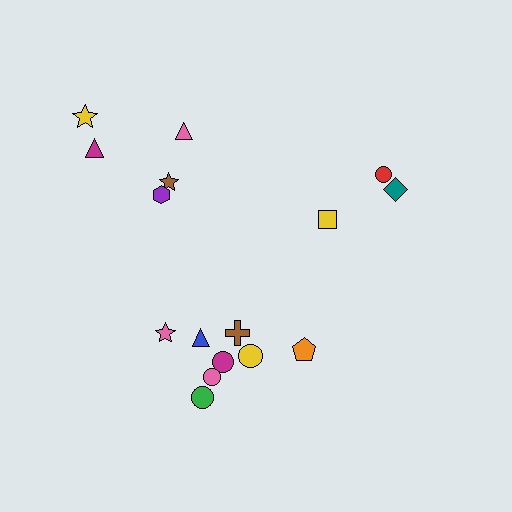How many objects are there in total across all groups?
There are 16 objects.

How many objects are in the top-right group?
There are 3 objects.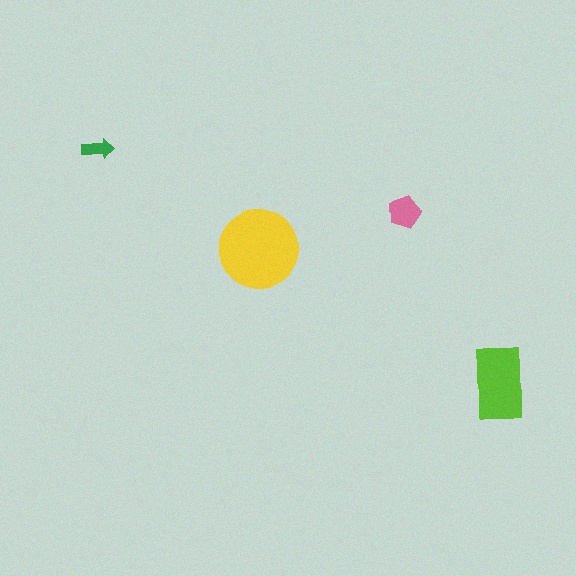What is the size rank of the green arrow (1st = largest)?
4th.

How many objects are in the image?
There are 4 objects in the image.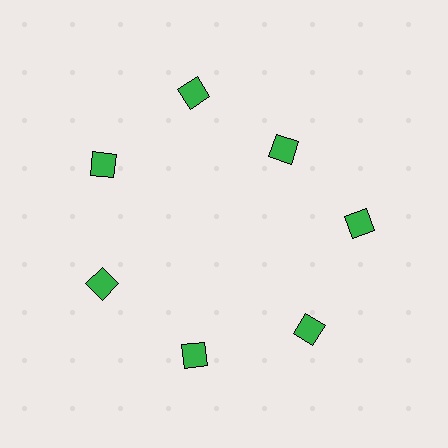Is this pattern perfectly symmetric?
No. The 7 green squares are arranged in a ring, but one element near the 1 o'clock position is pulled inward toward the center, breaking the 7-fold rotational symmetry.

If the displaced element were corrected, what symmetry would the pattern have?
It would have 7-fold rotational symmetry — the pattern would map onto itself every 51 degrees.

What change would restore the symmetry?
The symmetry would be restored by moving it outward, back onto the ring so that all 7 squares sit at equal angles and equal distance from the center.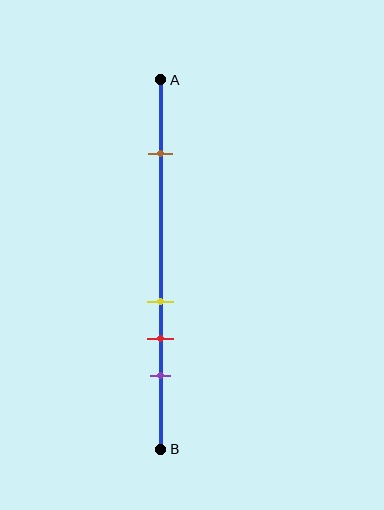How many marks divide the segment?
There are 4 marks dividing the segment.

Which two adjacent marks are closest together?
The yellow and red marks are the closest adjacent pair.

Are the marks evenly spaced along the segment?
No, the marks are not evenly spaced.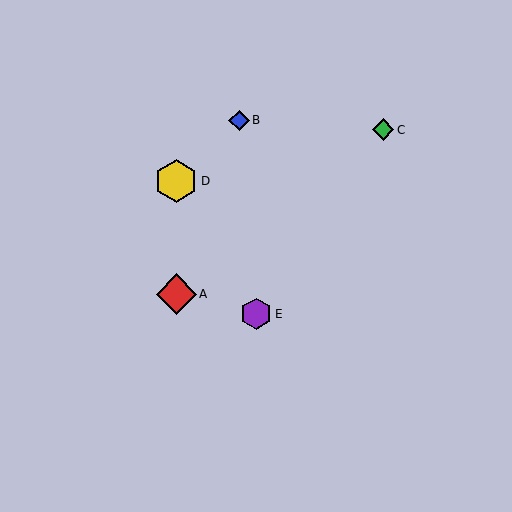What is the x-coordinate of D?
Object D is at x≈176.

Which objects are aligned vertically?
Objects A, D are aligned vertically.